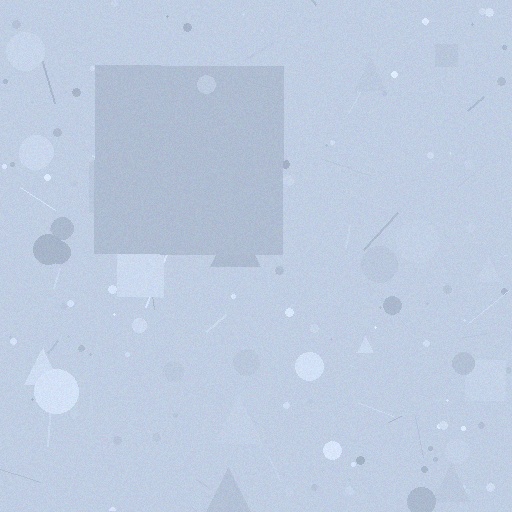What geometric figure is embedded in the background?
A square is embedded in the background.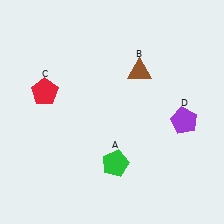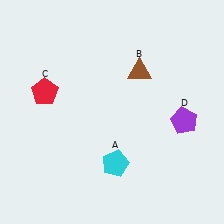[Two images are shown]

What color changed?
The pentagon (A) changed from green in Image 1 to cyan in Image 2.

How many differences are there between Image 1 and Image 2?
There is 1 difference between the two images.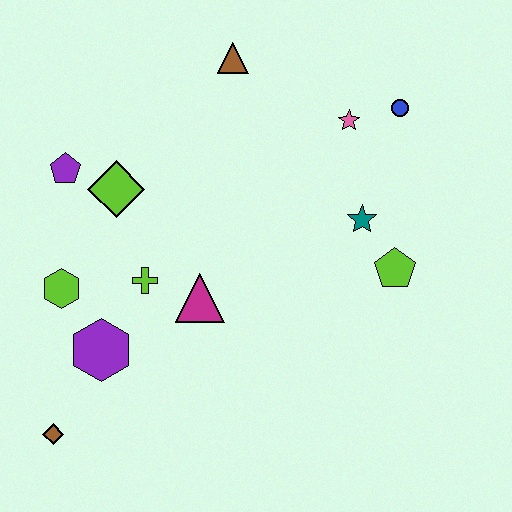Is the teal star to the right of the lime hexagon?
Yes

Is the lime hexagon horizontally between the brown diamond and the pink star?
Yes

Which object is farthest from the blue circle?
The brown diamond is farthest from the blue circle.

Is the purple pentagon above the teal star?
Yes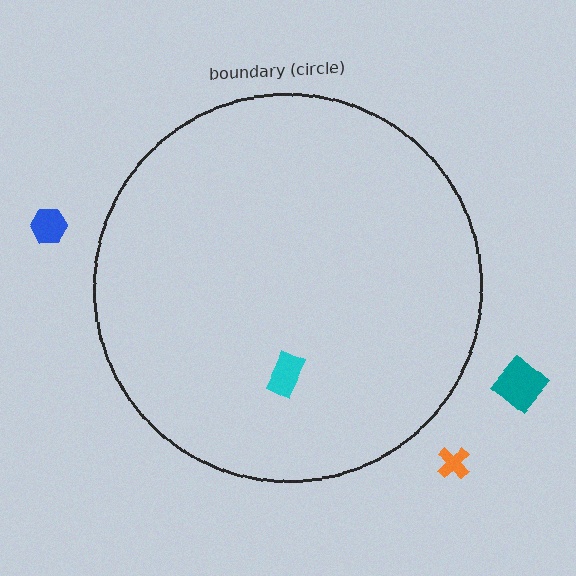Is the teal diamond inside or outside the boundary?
Outside.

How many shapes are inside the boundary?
1 inside, 3 outside.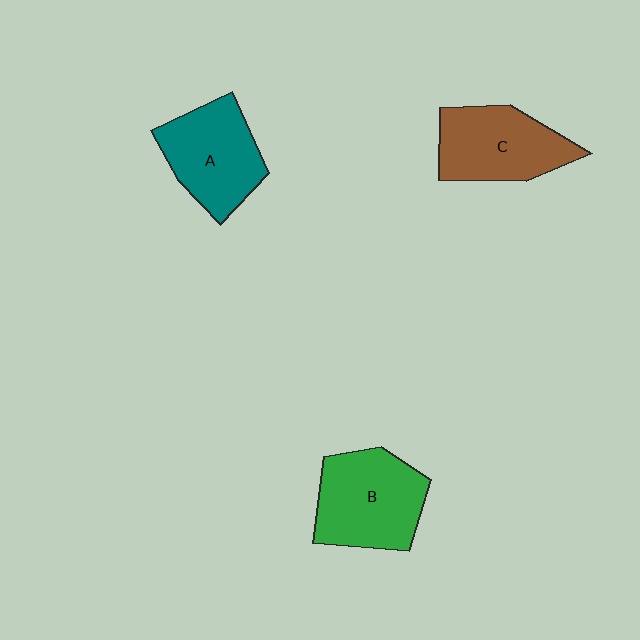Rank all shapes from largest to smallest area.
From largest to smallest: B (green), C (brown), A (teal).